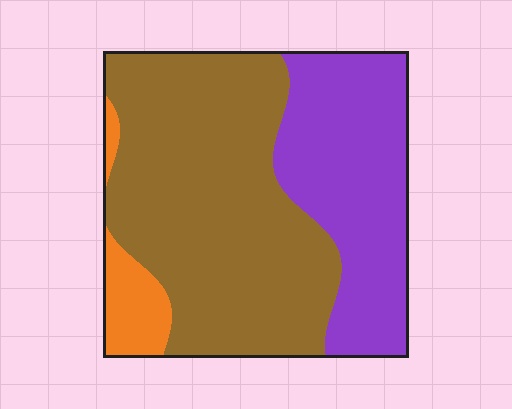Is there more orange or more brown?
Brown.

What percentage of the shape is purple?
Purple takes up about one third (1/3) of the shape.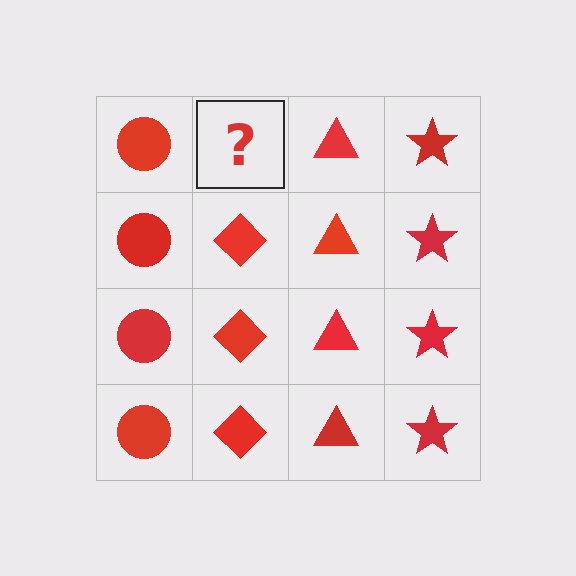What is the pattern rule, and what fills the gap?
The rule is that each column has a consistent shape. The gap should be filled with a red diamond.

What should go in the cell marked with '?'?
The missing cell should contain a red diamond.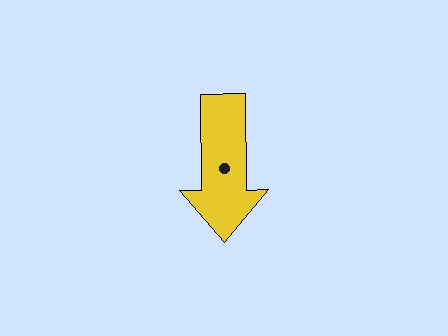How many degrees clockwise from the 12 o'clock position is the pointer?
Approximately 179 degrees.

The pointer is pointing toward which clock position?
Roughly 6 o'clock.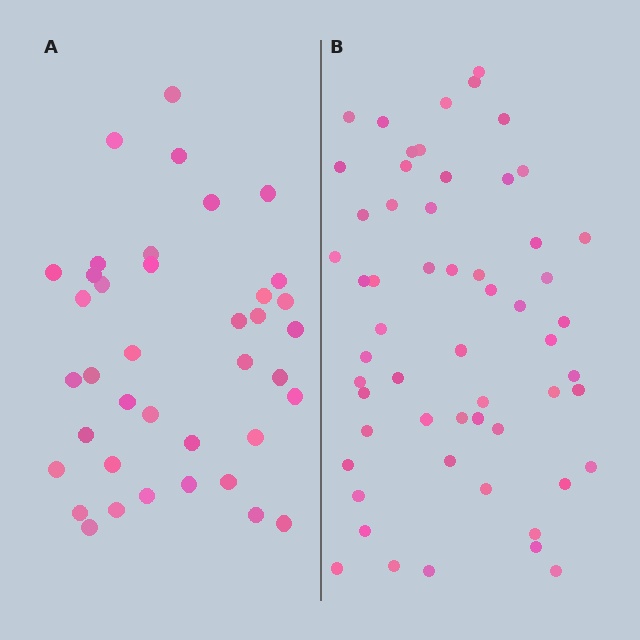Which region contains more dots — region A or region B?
Region B (the right region) has more dots.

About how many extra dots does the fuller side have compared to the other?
Region B has approximately 20 more dots than region A.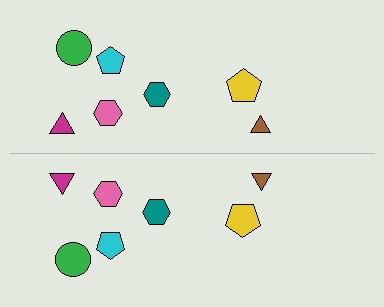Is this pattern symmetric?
Yes, this pattern has bilateral (reflection) symmetry.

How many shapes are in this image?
There are 14 shapes in this image.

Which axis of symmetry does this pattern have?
The pattern has a horizontal axis of symmetry running through the center of the image.